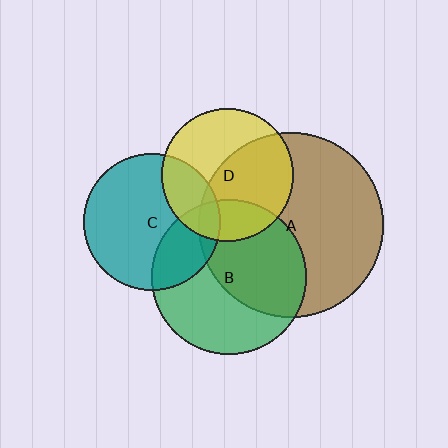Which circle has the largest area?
Circle A (brown).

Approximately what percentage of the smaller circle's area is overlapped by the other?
Approximately 25%.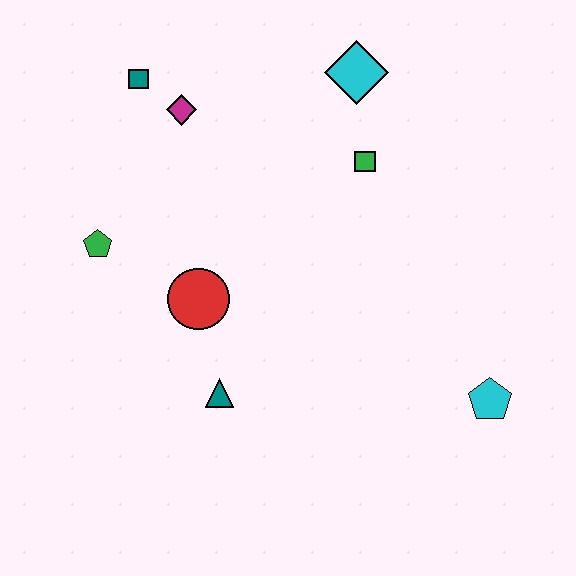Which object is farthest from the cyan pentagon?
The teal square is farthest from the cyan pentagon.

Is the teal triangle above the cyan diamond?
No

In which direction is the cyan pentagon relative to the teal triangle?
The cyan pentagon is to the right of the teal triangle.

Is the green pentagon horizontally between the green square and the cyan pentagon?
No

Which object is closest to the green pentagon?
The red circle is closest to the green pentagon.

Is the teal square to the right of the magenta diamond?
No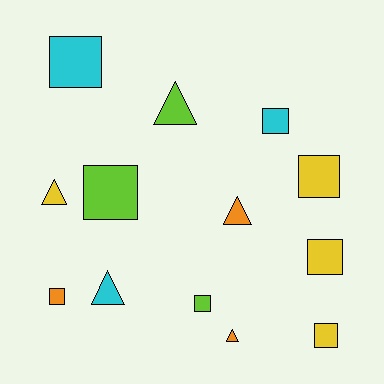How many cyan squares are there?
There are 2 cyan squares.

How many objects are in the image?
There are 13 objects.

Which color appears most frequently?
Yellow, with 4 objects.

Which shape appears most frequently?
Square, with 8 objects.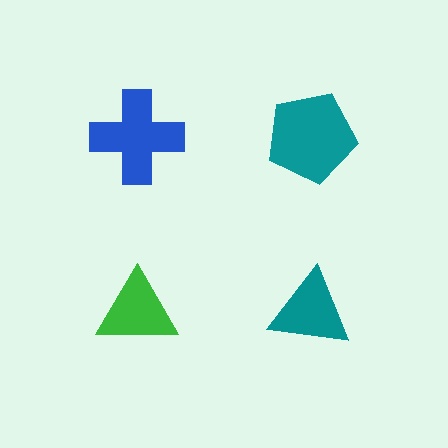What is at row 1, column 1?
A blue cross.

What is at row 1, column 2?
A teal pentagon.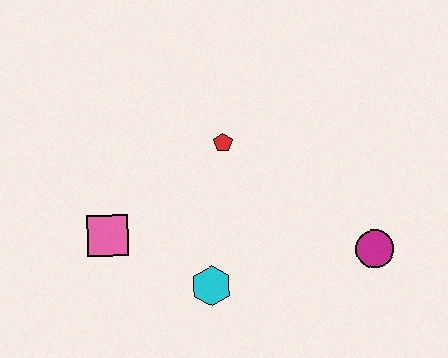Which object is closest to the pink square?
The cyan hexagon is closest to the pink square.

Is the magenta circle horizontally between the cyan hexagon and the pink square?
No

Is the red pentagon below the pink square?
No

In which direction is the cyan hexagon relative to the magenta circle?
The cyan hexagon is to the left of the magenta circle.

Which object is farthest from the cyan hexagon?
The magenta circle is farthest from the cyan hexagon.